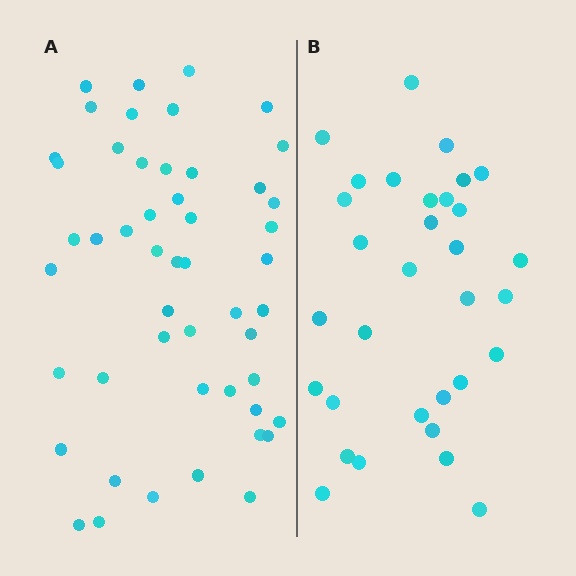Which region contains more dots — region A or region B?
Region A (the left region) has more dots.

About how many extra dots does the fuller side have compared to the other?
Region A has approximately 20 more dots than region B.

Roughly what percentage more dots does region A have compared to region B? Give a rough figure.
About 55% more.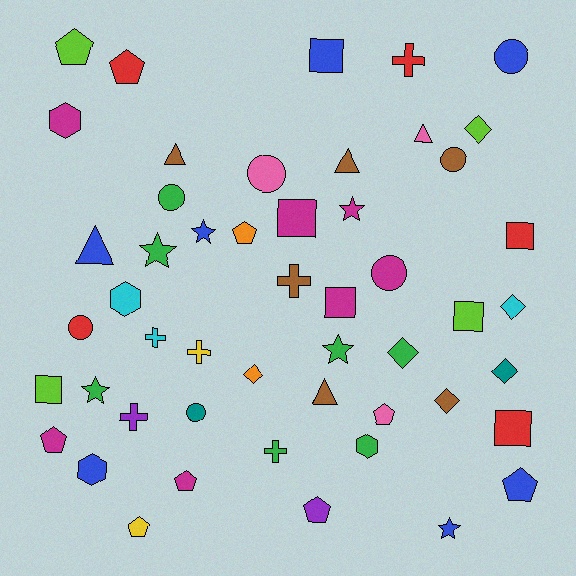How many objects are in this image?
There are 50 objects.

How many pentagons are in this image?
There are 9 pentagons.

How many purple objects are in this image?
There are 2 purple objects.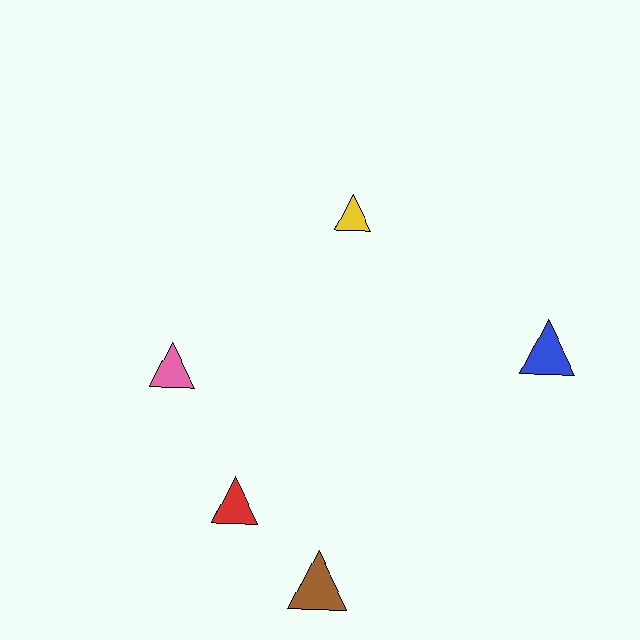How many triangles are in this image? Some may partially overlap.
There are 5 triangles.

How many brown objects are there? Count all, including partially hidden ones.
There is 1 brown object.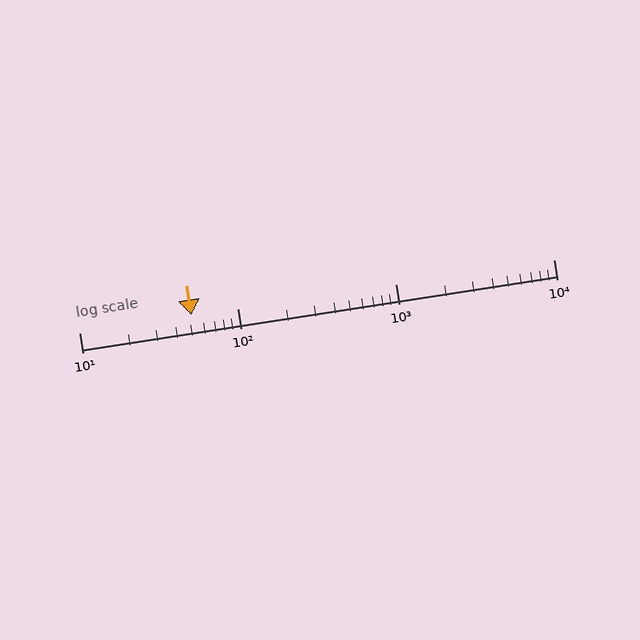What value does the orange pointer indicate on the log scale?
The pointer indicates approximately 51.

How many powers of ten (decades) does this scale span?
The scale spans 3 decades, from 10 to 10000.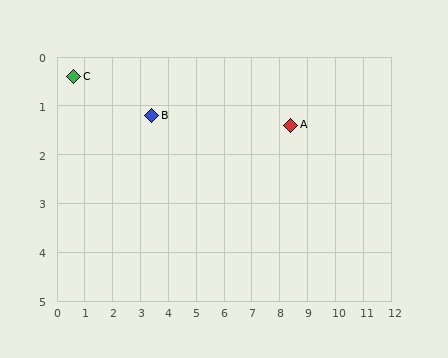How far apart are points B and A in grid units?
Points B and A are about 5.0 grid units apart.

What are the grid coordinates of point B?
Point B is at approximately (3.4, 1.2).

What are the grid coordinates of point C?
Point C is at approximately (0.6, 0.4).